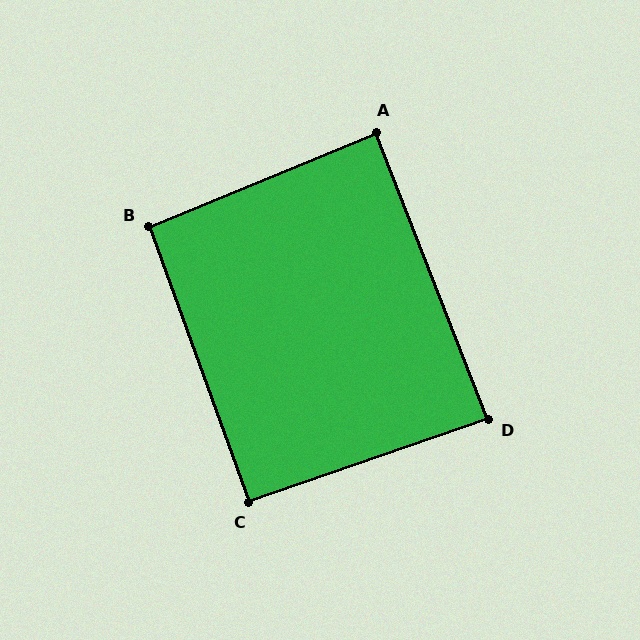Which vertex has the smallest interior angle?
D, at approximately 88 degrees.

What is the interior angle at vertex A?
Approximately 89 degrees (approximately right).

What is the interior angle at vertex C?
Approximately 91 degrees (approximately right).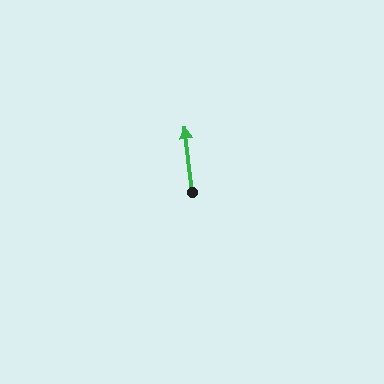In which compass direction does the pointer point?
North.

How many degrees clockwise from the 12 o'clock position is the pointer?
Approximately 354 degrees.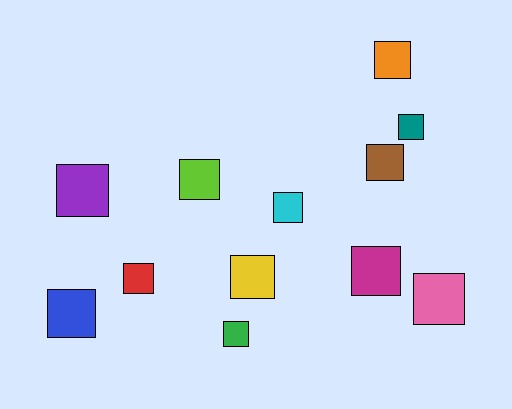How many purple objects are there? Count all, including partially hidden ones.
There is 1 purple object.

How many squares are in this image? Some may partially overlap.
There are 12 squares.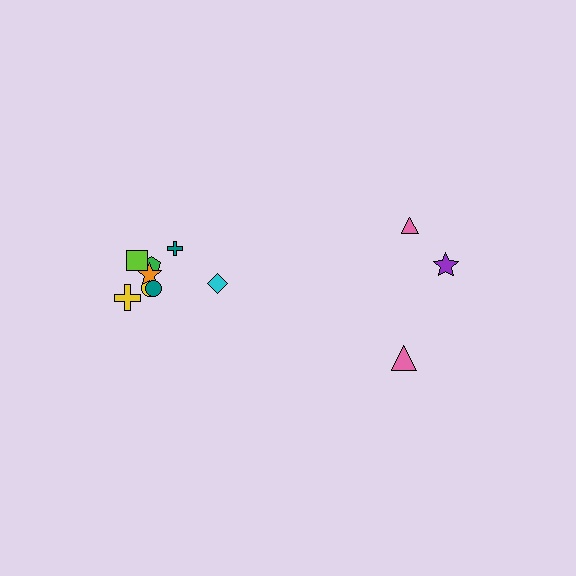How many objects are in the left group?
There are 8 objects.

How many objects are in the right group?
There are 3 objects.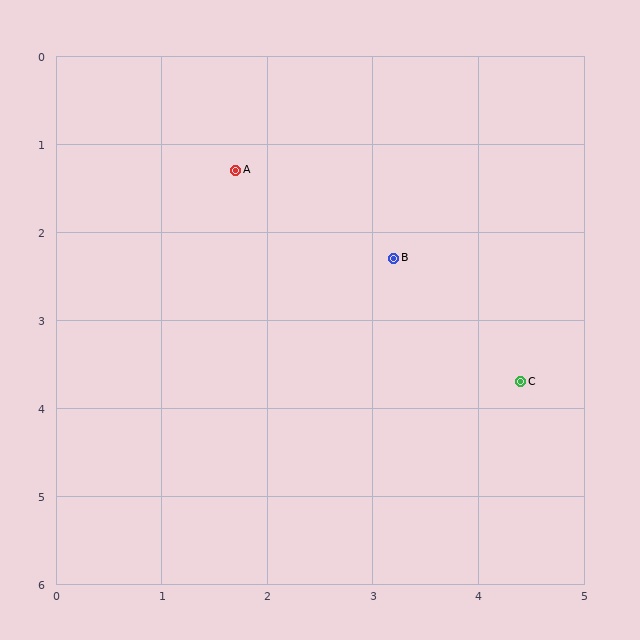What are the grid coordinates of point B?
Point B is at approximately (3.2, 2.3).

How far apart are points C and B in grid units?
Points C and B are about 1.8 grid units apart.